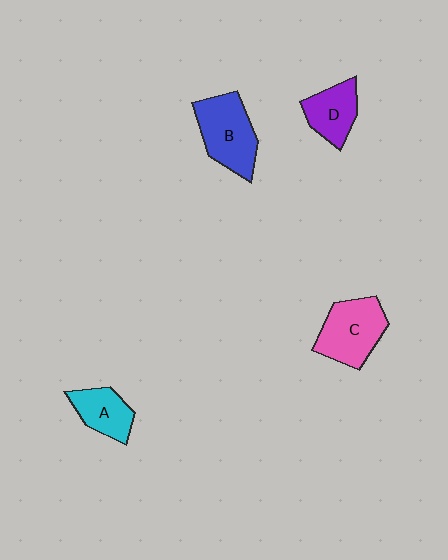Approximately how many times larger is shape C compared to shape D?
Approximately 1.4 times.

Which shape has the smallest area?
Shape A (cyan).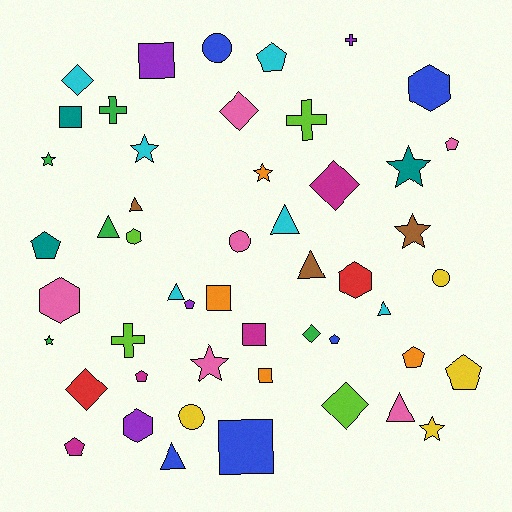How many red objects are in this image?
There are 2 red objects.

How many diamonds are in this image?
There are 6 diamonds.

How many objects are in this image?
There are 50 objects.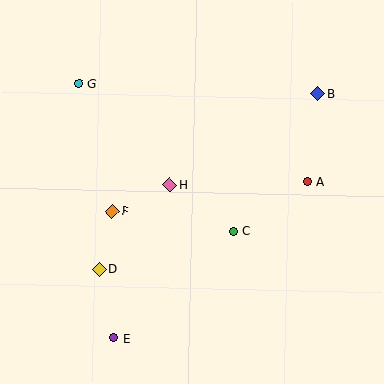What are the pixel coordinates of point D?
Point D is at (100, 269).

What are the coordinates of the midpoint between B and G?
The midpoint between B and G is at (198, 89).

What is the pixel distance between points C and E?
The distance between C and E is 160 pixels.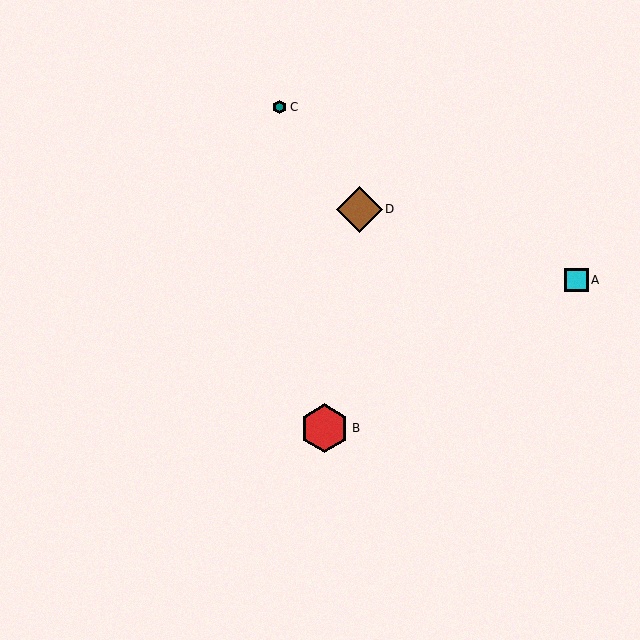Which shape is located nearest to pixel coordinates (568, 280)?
The cyan square (labeled A) at (577, 280) is nearest to that location.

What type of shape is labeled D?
Shape D is a brown diamond.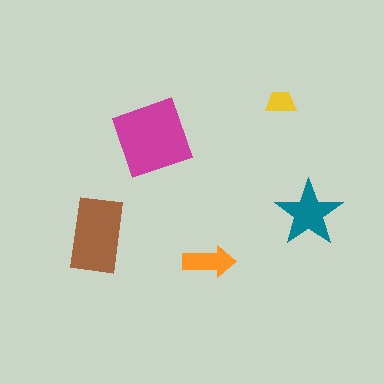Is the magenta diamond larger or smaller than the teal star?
Larger.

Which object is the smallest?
The yellow trapezoid.